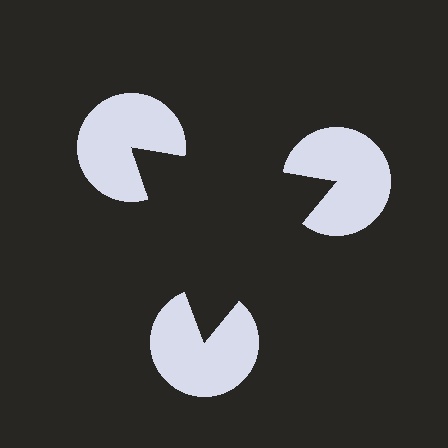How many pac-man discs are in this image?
There are 3 — one at each vertex of the illusory triangle.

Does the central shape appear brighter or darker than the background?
It typically appears slightly darker than the background, even though no actual brightness change is drawn.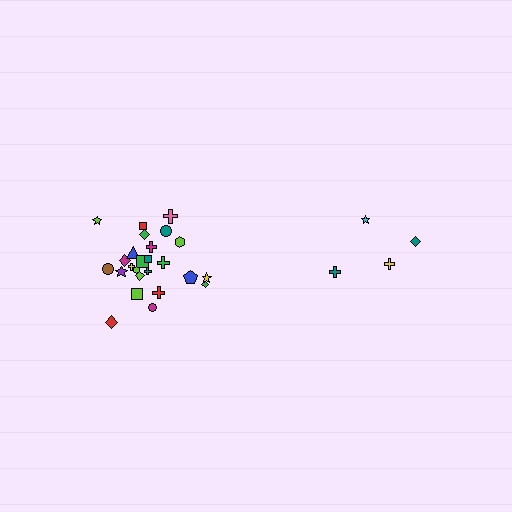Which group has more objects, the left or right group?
The left group.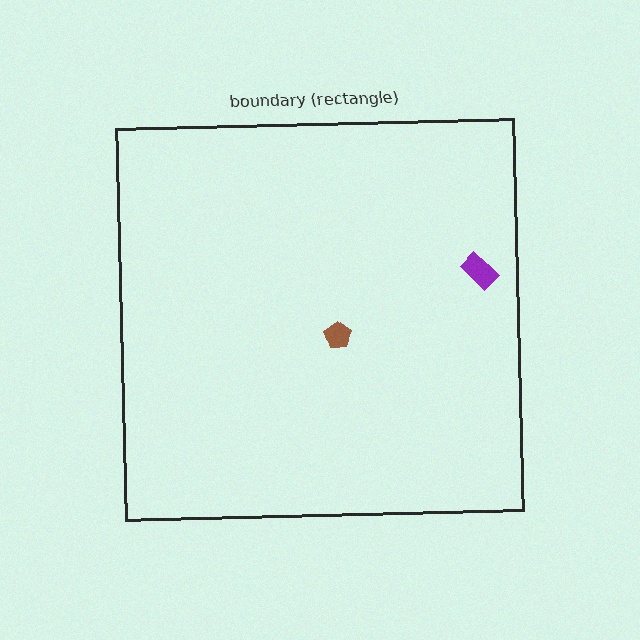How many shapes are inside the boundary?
2 inside, 0 outside.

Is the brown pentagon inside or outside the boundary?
Inside.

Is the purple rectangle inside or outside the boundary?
Inside.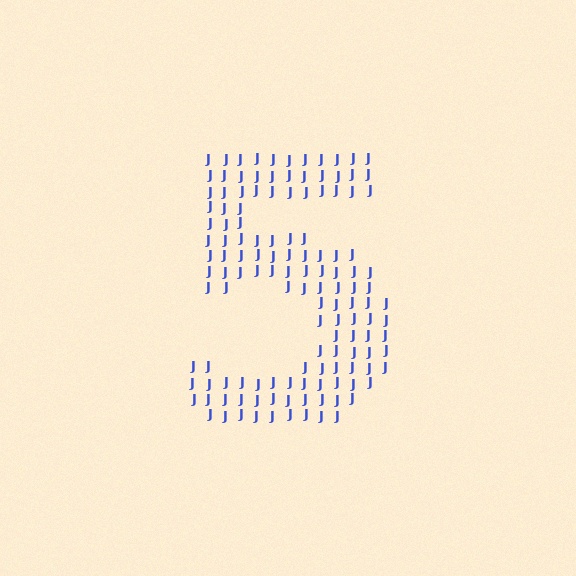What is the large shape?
The large shape is the digit 5.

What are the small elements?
The small elements are letter J's.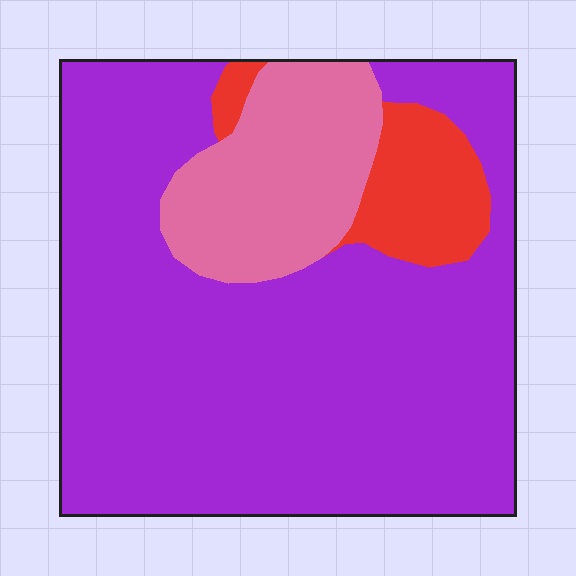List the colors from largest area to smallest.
From largest to smallest: purple, pink, red.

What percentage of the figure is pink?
Pink takes up less than a quarter of the figure.